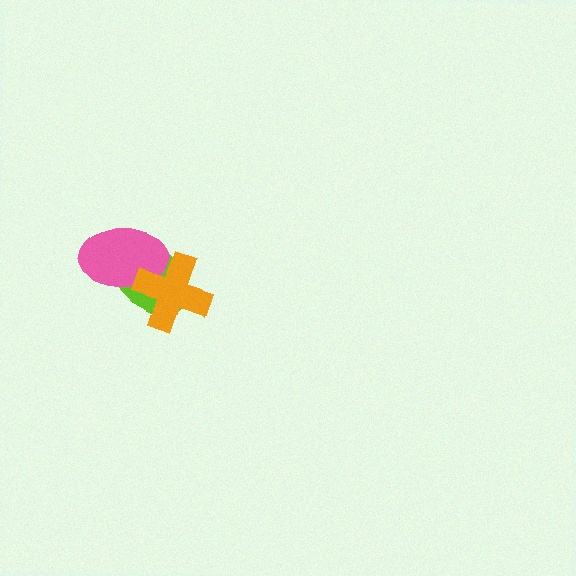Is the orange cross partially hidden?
No, no other shape covers it.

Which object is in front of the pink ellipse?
The orange cross is in front of the pink ellipse.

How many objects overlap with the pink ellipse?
2 objects overlap with the pink ellipse.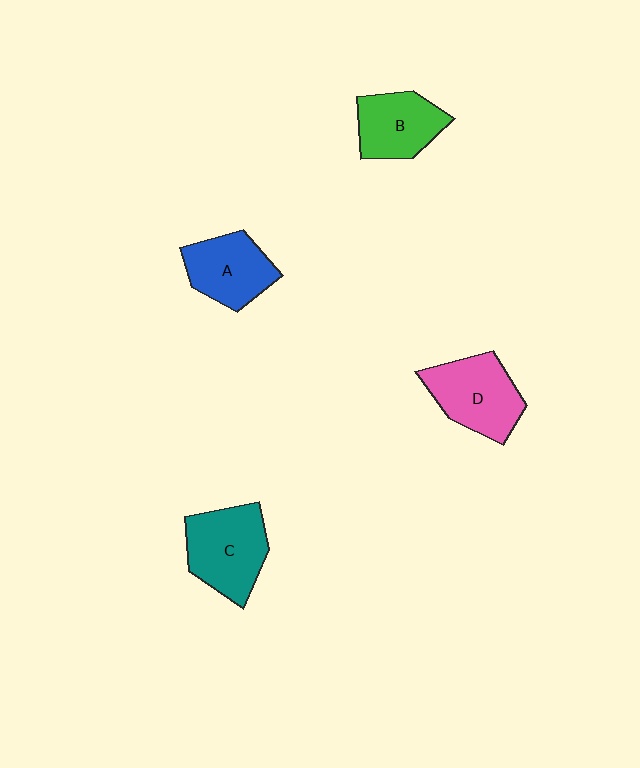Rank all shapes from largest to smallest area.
From largest to smallest: C (teal), D (pink), A (blue), B (green).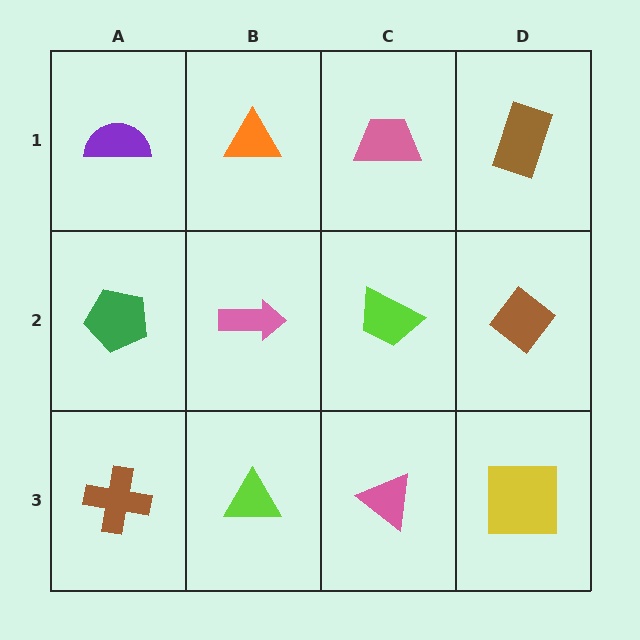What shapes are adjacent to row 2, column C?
A pink trapezoid (row 1, column C), a pink triangle (row 3, column C), a pink arrow (row 2, column B), a brown diamond (row 2, column D).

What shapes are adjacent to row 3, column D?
A brown diamond (row 2, column D), a pink triangle (row 3, column C).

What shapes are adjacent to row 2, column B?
An orange triangle (row 1, column B), a lime triangle (row 3, column B), a green pentagon (row 2, column A), a lime trapezoid (row 2, column C).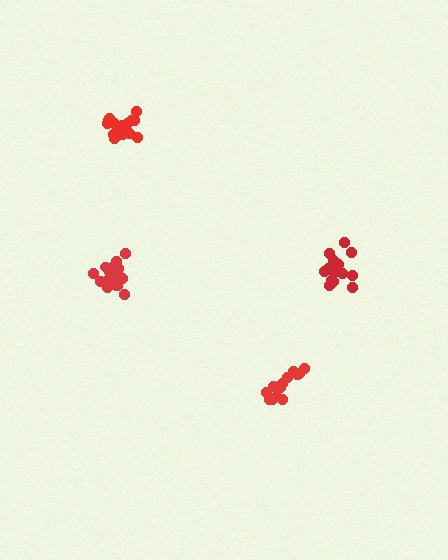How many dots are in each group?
Group 1: 14 dots, Group 2: 17 dots, Group 3: 14 dots, Group 4: 20 dots (65 total).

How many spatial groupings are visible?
There are 4 spatial groupings.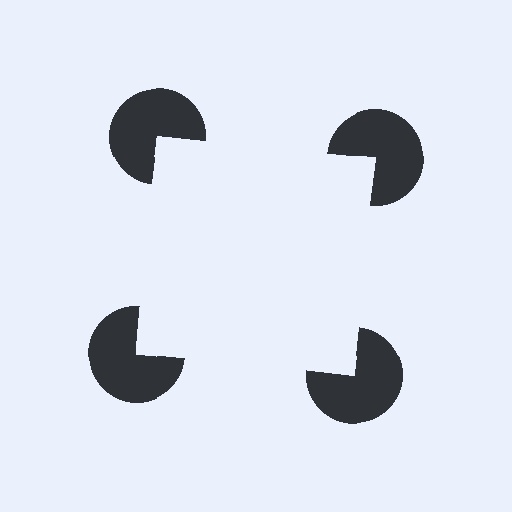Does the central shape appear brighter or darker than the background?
It typically appears slightly brighter than the background, even though no actual brightness change is drawn.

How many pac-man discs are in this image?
There are 4 — one at each vertex of the illusory square.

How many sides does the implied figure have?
4 sides.